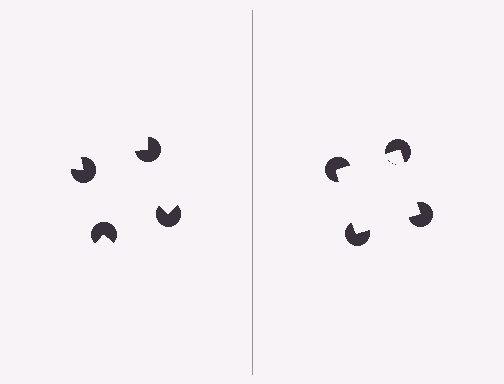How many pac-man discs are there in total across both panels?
8 — 4 on each side.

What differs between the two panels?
The pac-man discs are positioned identically on both sides; only the wedge orientations differ. On the right they align to a square; on the left they are misaligned.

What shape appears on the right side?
An illusory square.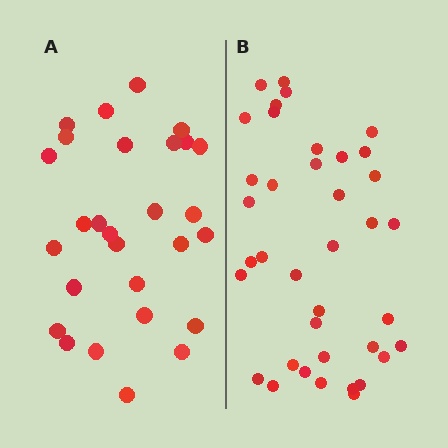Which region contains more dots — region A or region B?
Region B (the right region) has more dots.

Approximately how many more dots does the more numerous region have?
Region B has roughly 10 or so more dots than region A.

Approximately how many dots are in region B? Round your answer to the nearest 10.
About 40 dots. (The exact count is 38, which rounds to 40.)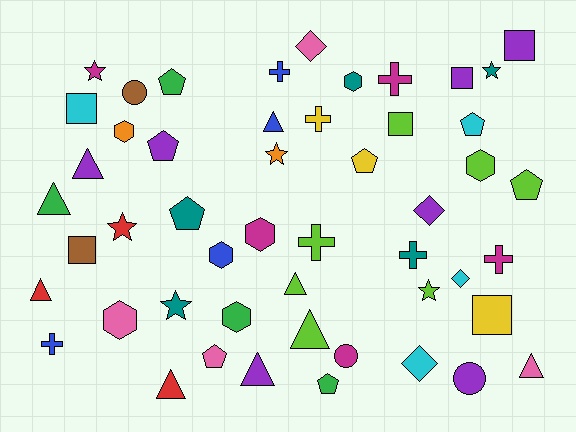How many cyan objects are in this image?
There are 4 cyan objects.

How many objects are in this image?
There are 50 objects.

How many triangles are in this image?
There are 9 triangles.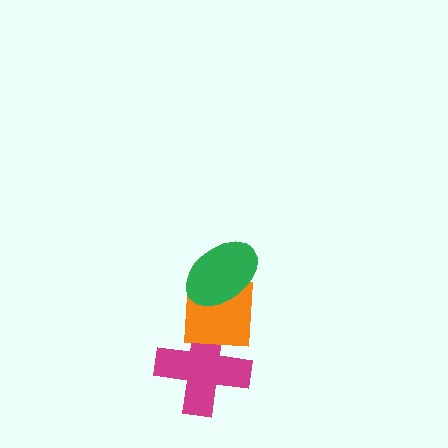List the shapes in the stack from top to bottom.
From top to bottom: the green ellipse, the orange square, the magenta cross.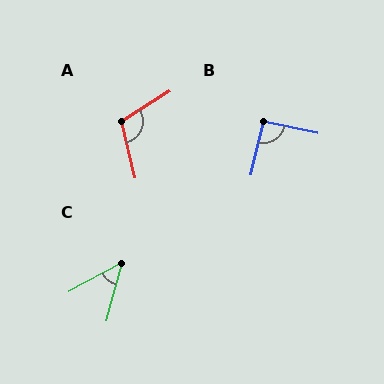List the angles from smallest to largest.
C (47°), B (91°), A (109°).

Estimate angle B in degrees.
Approximately 91 degrees.